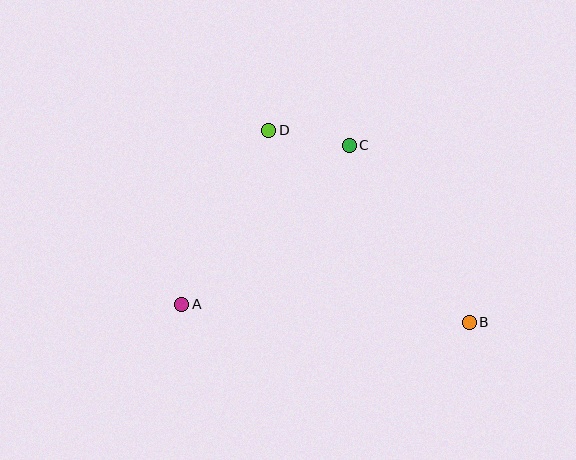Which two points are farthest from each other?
Points A and B are farthest from each other.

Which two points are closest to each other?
Points C and D are closest to each other.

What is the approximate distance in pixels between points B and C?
The distance between B and C is approximately 214 pixels.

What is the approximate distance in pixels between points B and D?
The distance between B and D is approximately 278 pixels.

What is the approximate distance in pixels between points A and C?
The distance between A and C is approximately 231 pixels.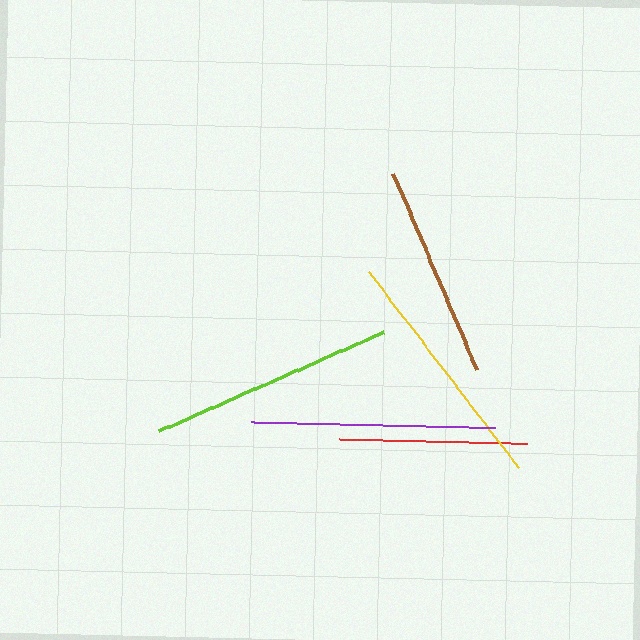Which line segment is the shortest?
The red line is the shortest at approximately 188 pixels.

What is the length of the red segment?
The red segment is approximately 188 pixels long.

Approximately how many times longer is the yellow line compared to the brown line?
The yellow line is approximately 1.2 times the length of the brown line.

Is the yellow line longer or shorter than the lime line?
The yellow line is longer than the lime line.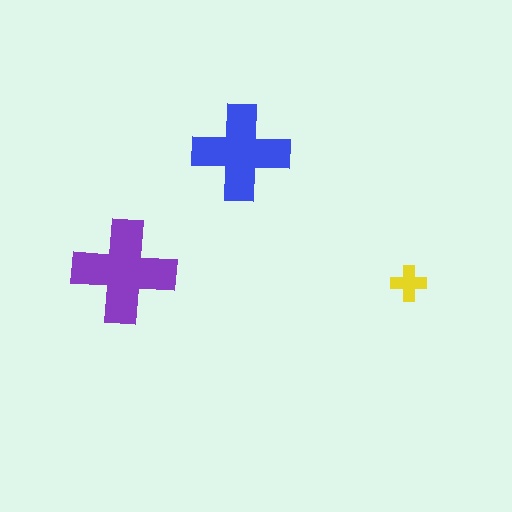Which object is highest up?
The blue cross is topmost.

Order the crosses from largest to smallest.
the purple one, the blue one, the yellow one.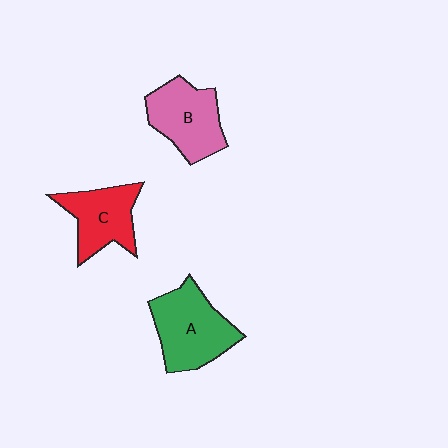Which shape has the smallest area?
Shape C (red).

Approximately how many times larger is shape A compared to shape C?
Approximately 1.3 times.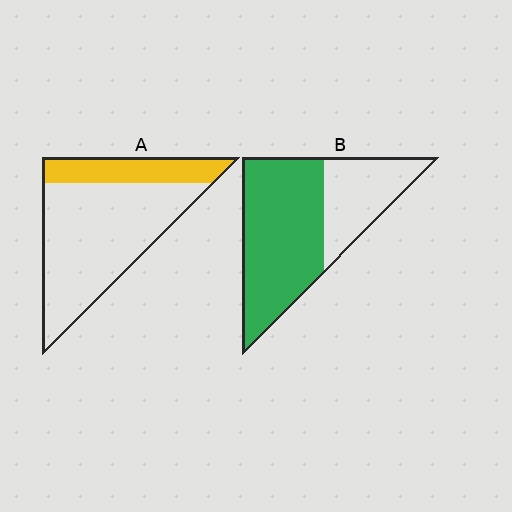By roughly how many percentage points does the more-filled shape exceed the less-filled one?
By roughly 40 percentage points (B over A).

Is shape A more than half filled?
No.